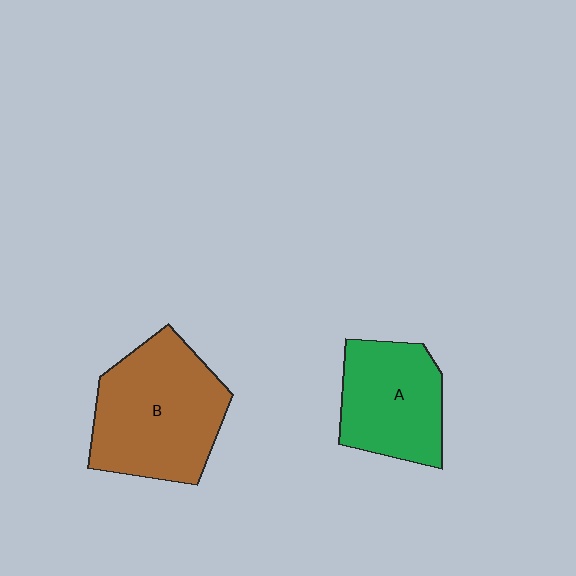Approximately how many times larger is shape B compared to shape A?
Approximately 1.4 times.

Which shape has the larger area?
Shape B (brown).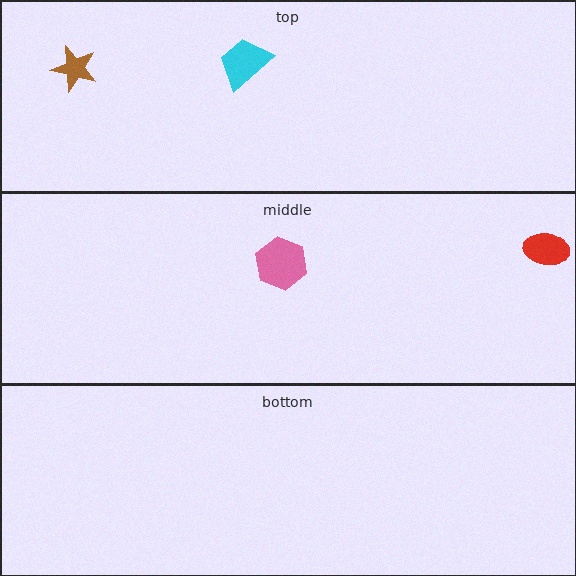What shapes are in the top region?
The cyan trapezoid, the brown star.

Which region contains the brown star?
The top region.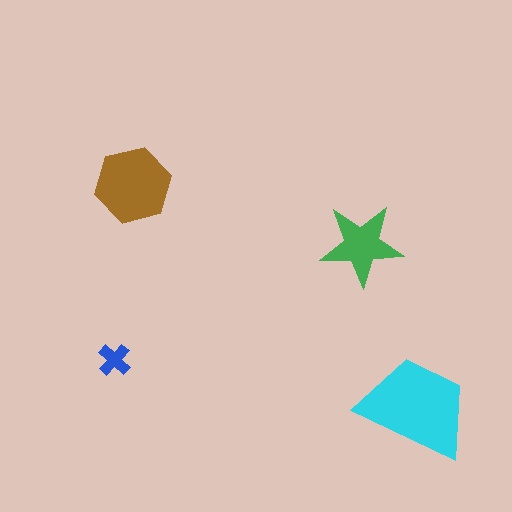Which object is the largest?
The cyan trapezoid.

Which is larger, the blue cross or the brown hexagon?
The brown hexagon.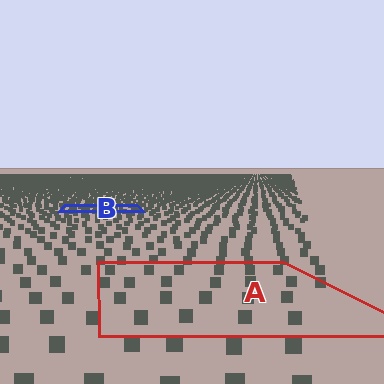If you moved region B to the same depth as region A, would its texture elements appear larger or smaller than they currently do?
They would appear larger. At a closer depth, the same texture elements are projected at a bigger on-screen size.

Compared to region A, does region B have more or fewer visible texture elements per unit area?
Region B has more texture elements per unit area — they are packed more densely because it is farther away.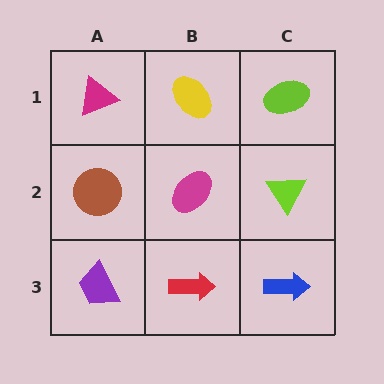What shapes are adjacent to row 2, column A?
A magenta triangle (row 1, column A), a purple trapezoid (row 3, column A), a magenta ellipse (row 2, column B).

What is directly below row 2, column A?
A purple trapezoid.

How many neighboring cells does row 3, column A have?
2.